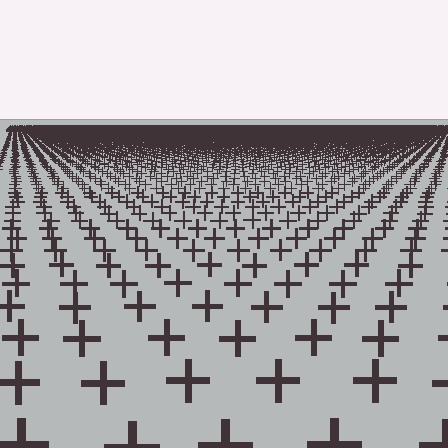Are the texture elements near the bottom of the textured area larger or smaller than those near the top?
Larger. Near the bottom, elements are closer to the viewer and appear at a bigger on-screen size.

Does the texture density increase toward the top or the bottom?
Density increases toward the top.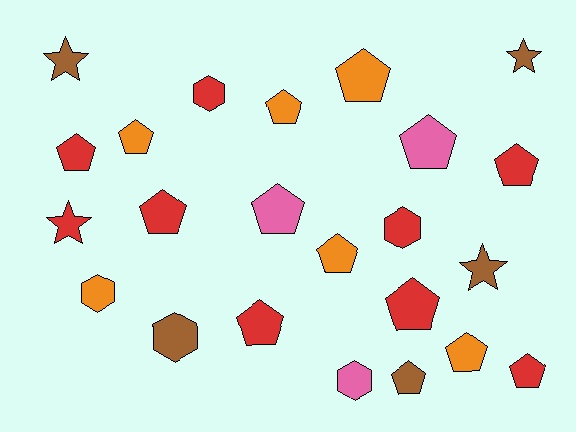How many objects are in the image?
There are 23 objects.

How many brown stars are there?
There are 3 brown stars.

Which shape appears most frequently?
Pentagon, with 14 objects.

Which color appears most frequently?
Red, with 9 objects.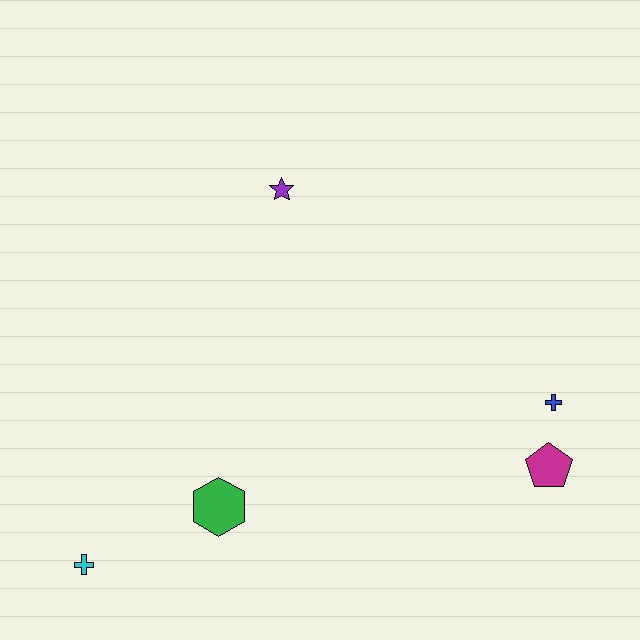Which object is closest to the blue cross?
The magenta pentagon is closest to the blue cross.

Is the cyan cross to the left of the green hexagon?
Yes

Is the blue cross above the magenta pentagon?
Yes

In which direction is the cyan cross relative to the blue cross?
The cyan cross is to the left of the blue cross.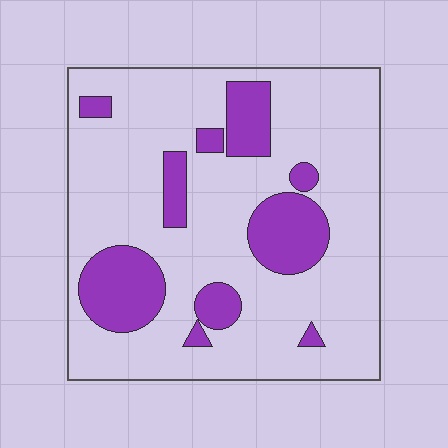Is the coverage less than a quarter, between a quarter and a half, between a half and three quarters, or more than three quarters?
Less than a quarter.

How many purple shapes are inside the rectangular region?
10.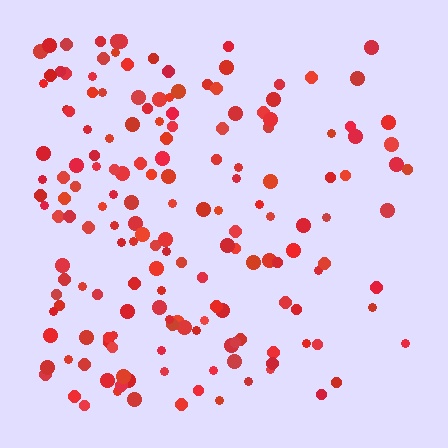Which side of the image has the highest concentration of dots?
The left.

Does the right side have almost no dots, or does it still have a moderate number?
Still a moderate number, just noticeably fewer than the left.